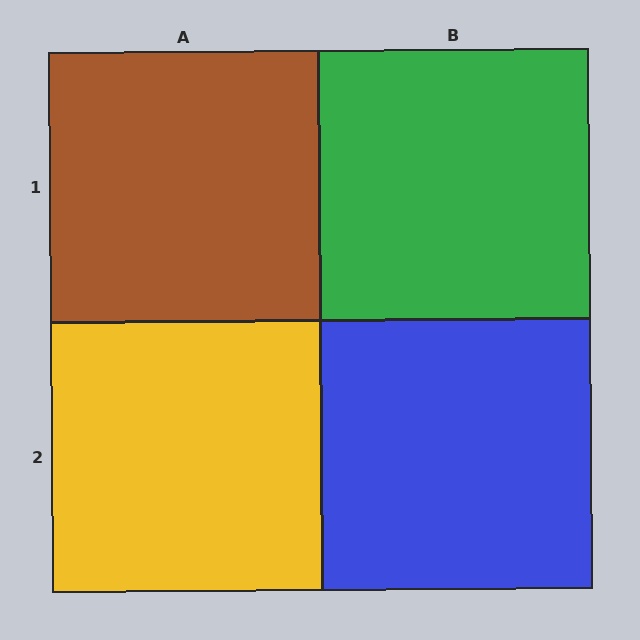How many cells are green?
1 cell is green.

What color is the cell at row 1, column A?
Brown.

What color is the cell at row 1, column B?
Green.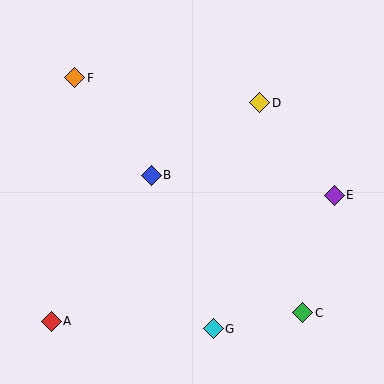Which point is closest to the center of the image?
Point B at (151, 175) is closest to the center.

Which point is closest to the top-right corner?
Point D is closest to the top-right corner.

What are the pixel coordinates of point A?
Point A is at (51, 321).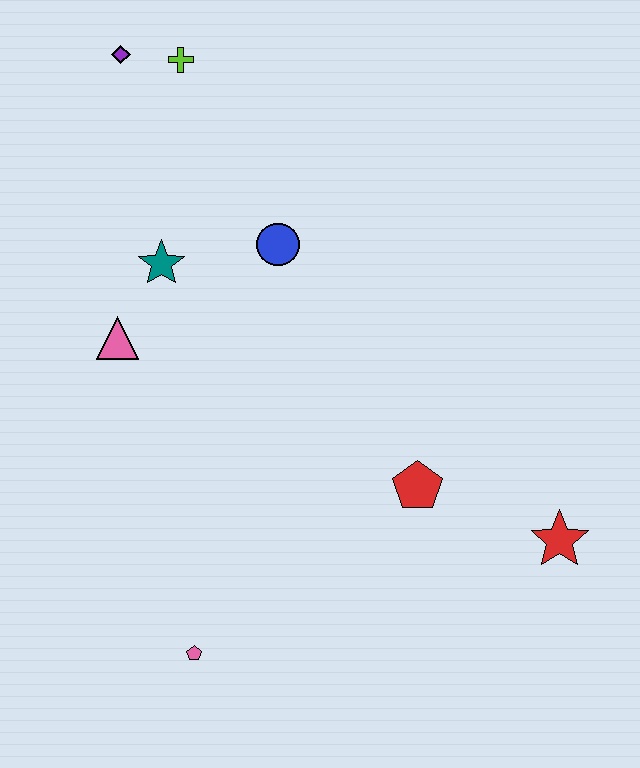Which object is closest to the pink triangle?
The teal star is closest to the pink triangle.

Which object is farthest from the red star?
The purple diamond is farthest from the red star.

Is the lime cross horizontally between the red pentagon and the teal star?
Yes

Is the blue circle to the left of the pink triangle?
No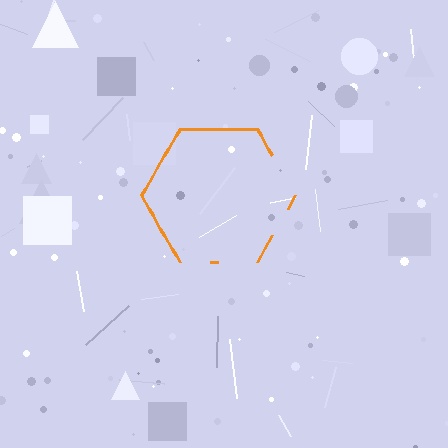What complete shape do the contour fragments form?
The contour fragments form a hexagon.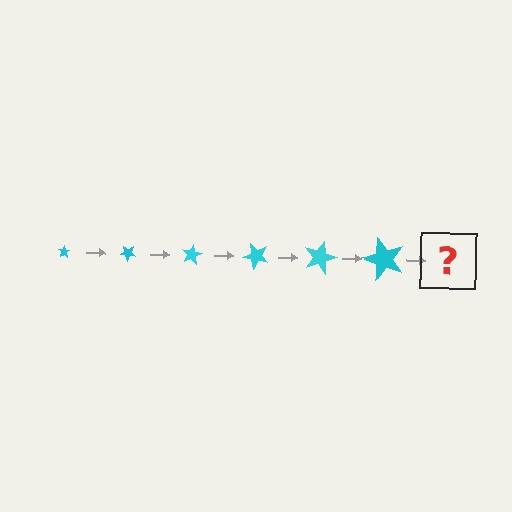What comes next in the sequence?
The next element should be a star, larger than the previous one and rotated 240 degrees from the start.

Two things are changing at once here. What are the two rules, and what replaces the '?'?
The two rules are that the star grows larger each step and it rotates 40 degrees each step. The '?' should be a star, larger than the previous one and rotated 240 degrees from the start.